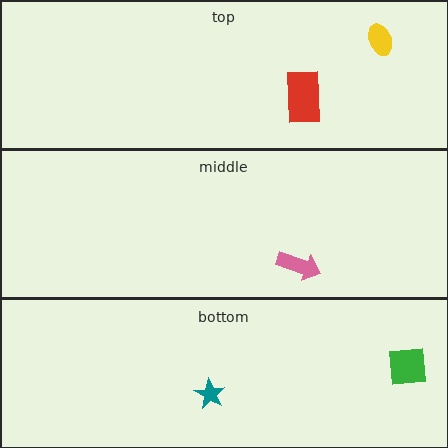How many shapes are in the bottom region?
2.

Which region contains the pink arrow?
The middle region.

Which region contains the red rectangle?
The top region.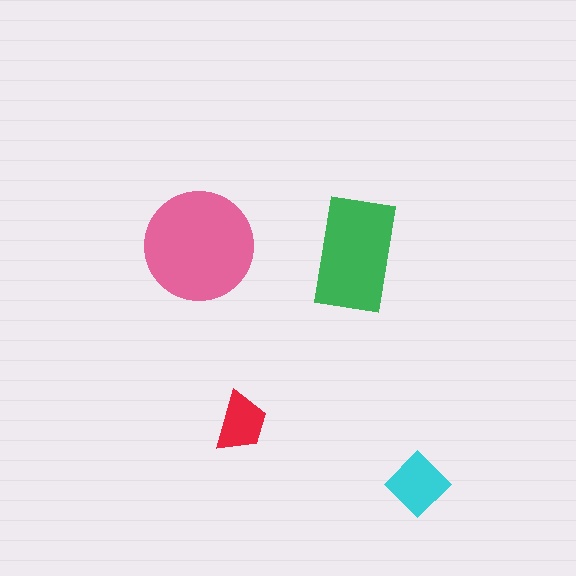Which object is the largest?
The pink circle.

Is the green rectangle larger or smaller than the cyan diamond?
Larger.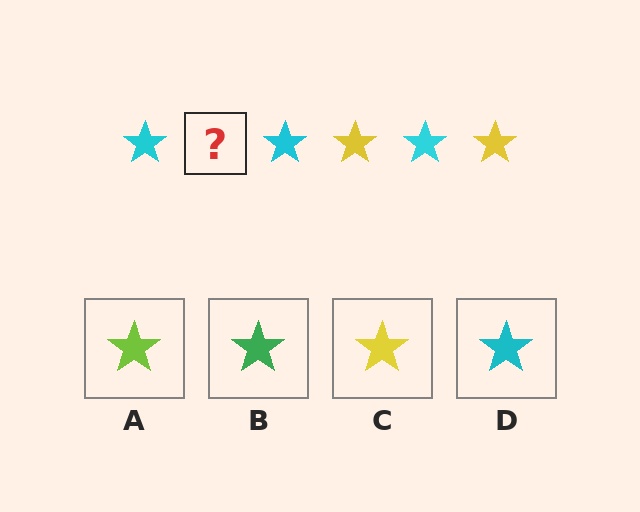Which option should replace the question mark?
Option C.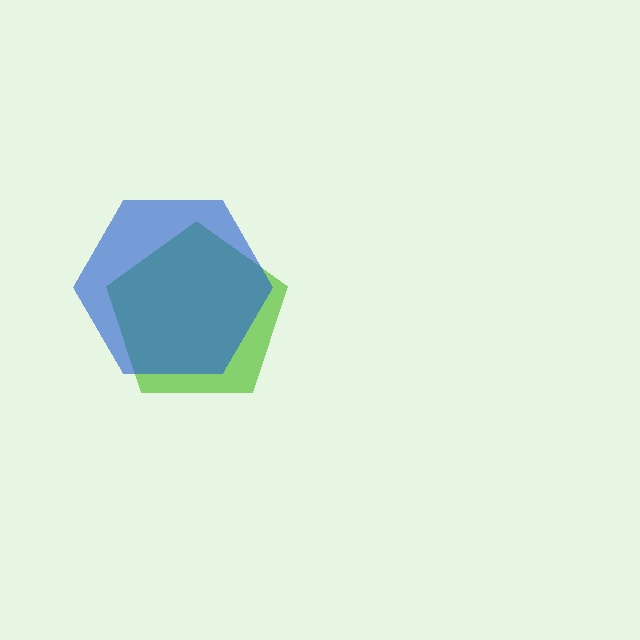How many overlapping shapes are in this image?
There are 2 overlapping shapes in the image.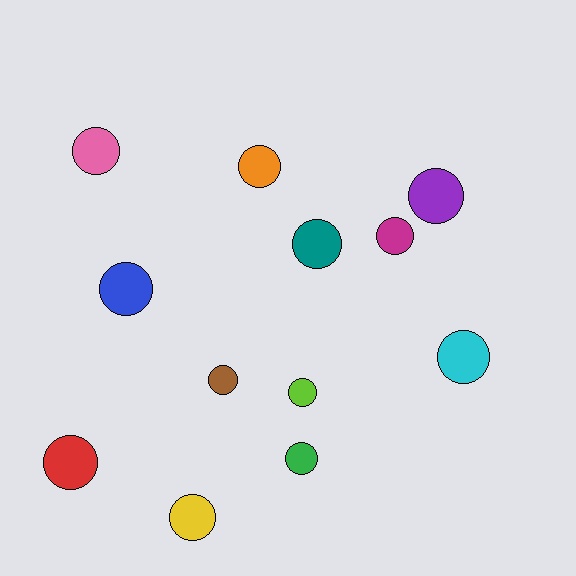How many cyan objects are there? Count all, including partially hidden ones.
There is 1 cyan object.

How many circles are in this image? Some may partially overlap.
There are 12 circles.